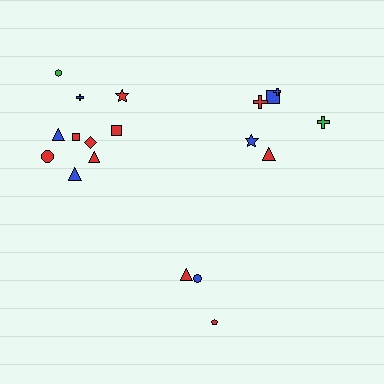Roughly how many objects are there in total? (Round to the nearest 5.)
Roughly 20 objects in total.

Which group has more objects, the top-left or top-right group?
The top-left group.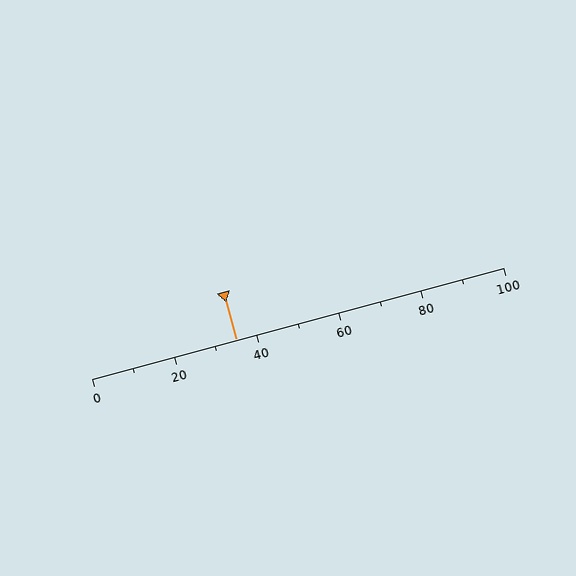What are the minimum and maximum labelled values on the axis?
The axis runs from 0 to 100.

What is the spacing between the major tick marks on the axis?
The major ticks are spaced 20 apart.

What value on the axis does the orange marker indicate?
The marker indicates approximately 35.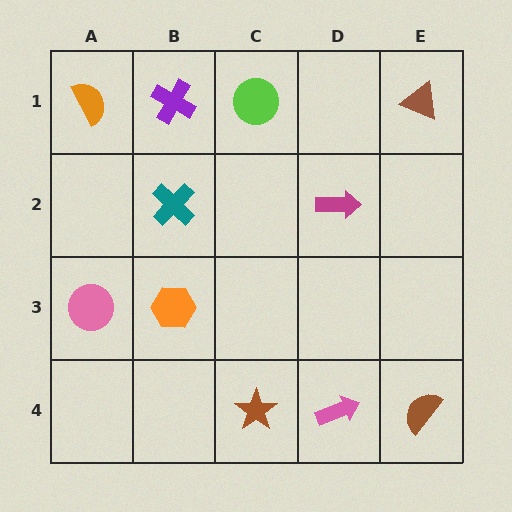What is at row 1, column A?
An orange semicircle.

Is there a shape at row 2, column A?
No, that cell is empty.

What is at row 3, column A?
A pink circle.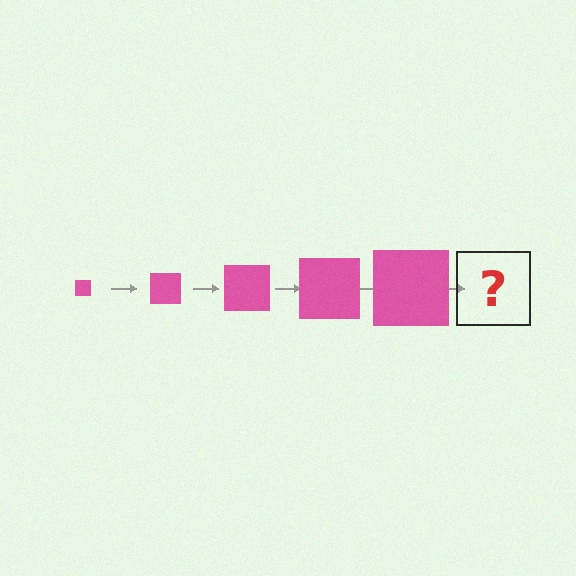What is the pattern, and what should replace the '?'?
The pattern is that the square gets progressively larger each step. The '?' should be a pink square, larger than the previous one.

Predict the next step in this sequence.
The next step is a pink square, larger than the previous one.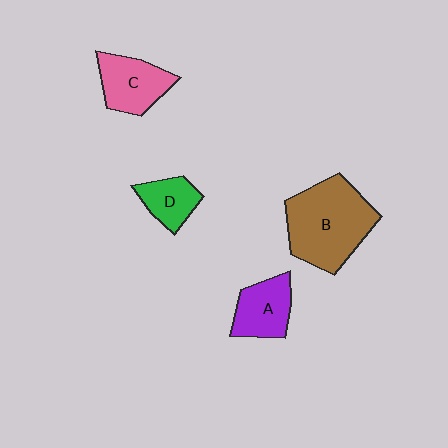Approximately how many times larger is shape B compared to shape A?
Approximately 2.0 times.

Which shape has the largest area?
Shape B (brown).